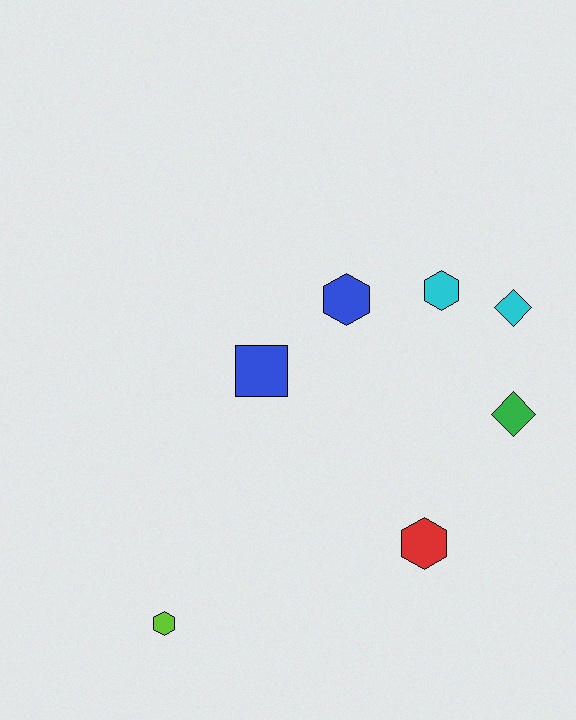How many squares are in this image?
There is 1 square.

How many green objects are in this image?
There is 1 green object.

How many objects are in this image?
There are 7 objects.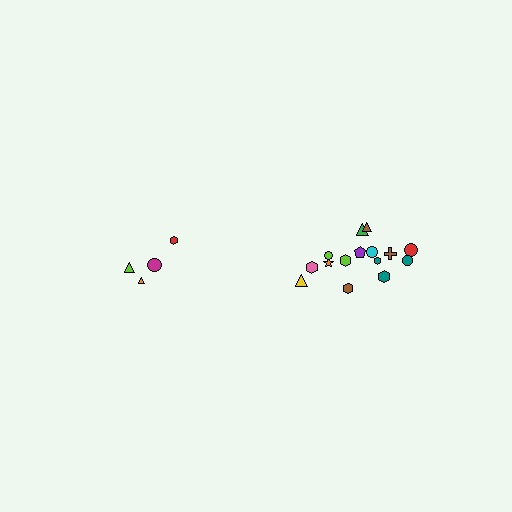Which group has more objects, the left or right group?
The right group.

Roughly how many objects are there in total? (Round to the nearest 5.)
Roughly 20 objects in total.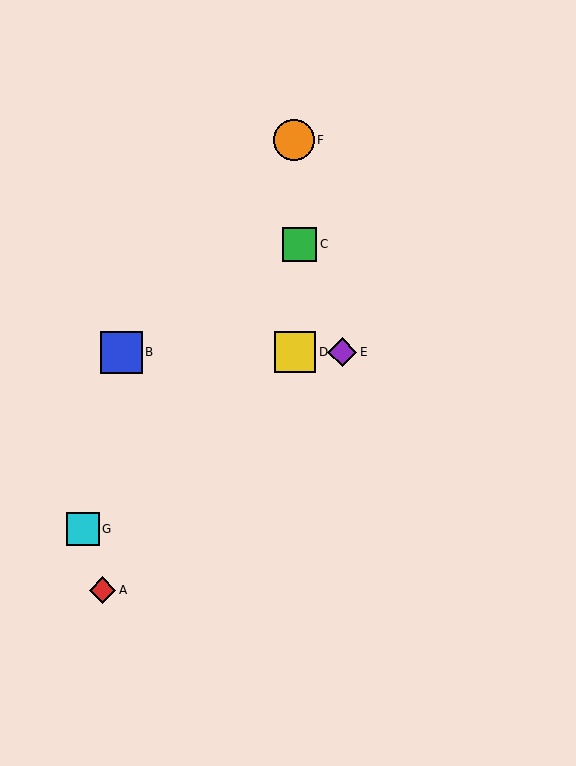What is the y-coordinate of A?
Object A is at y≈590.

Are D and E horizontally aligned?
Yes, both are at y≈352.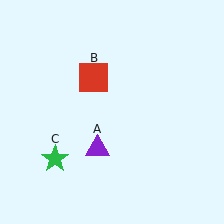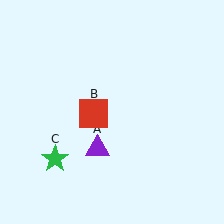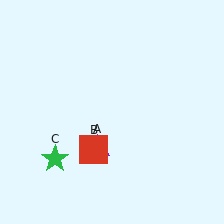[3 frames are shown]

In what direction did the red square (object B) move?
The red square (object B) moved down.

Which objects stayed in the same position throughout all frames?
Purple triangle (object A) and green star (object C) remained stationary.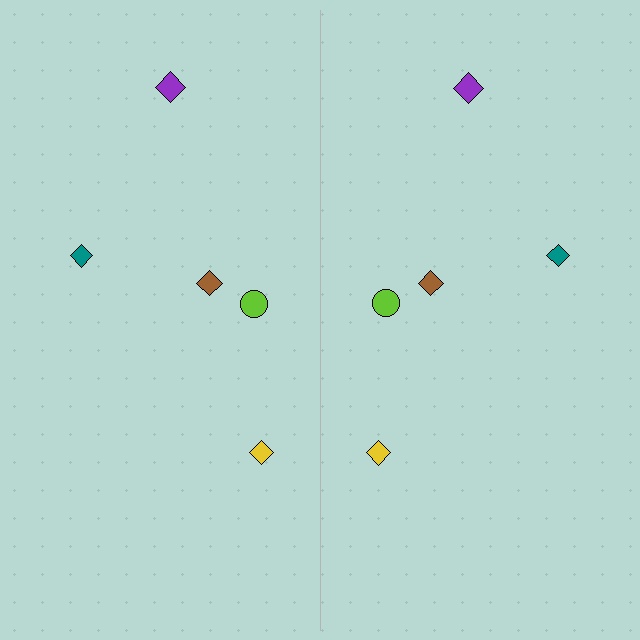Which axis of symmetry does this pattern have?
The pattern has a vertical axis of symmetry running through the center of the image.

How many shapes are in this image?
There are 10 shapes in this image.